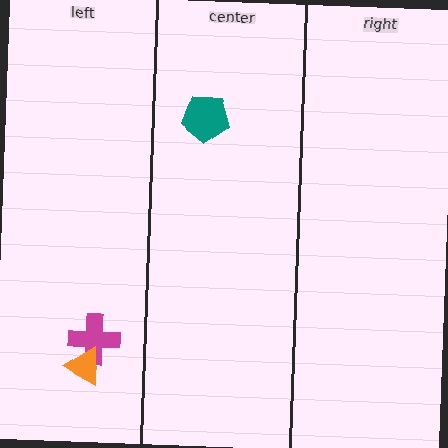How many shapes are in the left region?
2.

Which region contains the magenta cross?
The left region.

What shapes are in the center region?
The teal pentagon.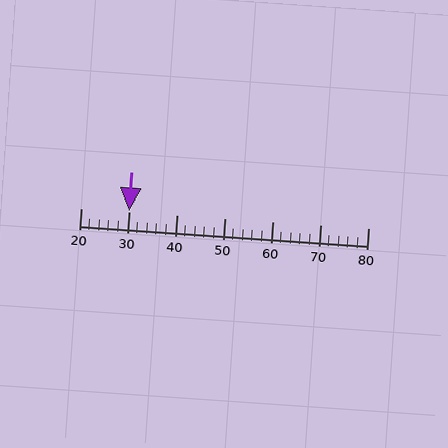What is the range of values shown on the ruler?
The ruler shows values from 20 to 80.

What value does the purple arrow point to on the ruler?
The purple arrow points to approximately 30.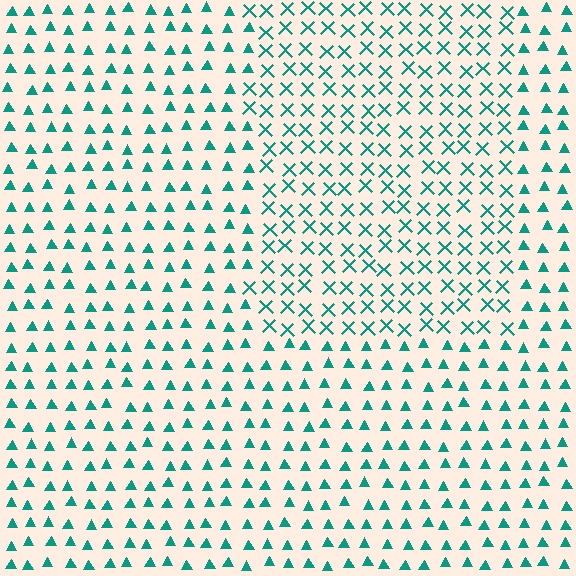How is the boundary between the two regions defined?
The boundary is defined by a change in element shape: X marks inside vs. triangles outside. All elements share the same color and spacing.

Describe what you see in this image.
The image is filled with small teal elements arranged in a uniform grid. A rectangle-shaped region contains X marks, while the surrounding area contains triangles. The boundary is defined purely by the change in element shape.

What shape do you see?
I see a rectangle.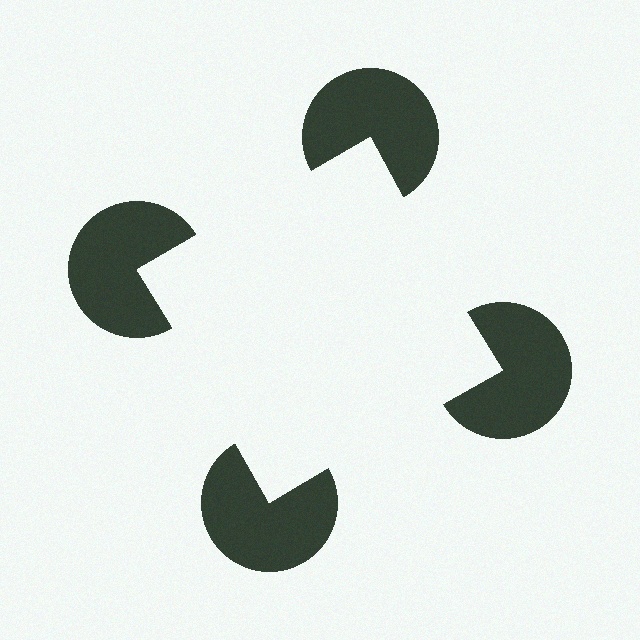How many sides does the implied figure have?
4 sides.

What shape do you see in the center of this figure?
An illusory square — its edges are inferred from the aligned wedge cuts in the pac-man discs, not physically drawn.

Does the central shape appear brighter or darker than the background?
It typically appears slightly brighter than the background, even though no actual brightness change is drawn.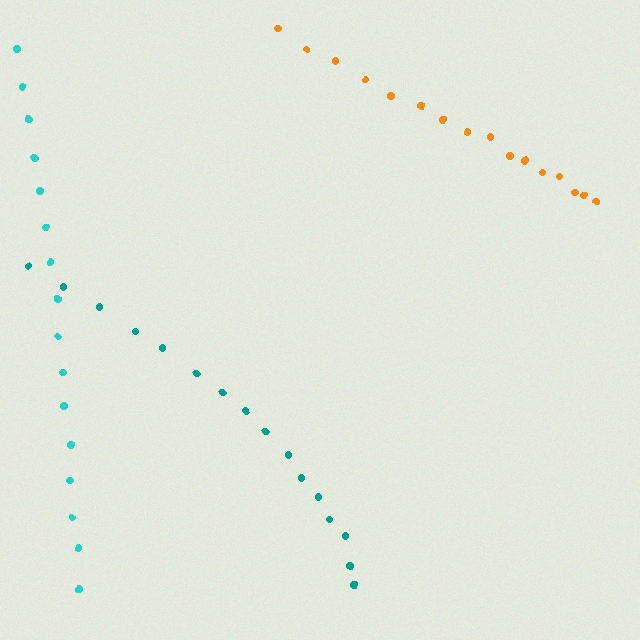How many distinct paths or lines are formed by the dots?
There are 3 distinct paths.